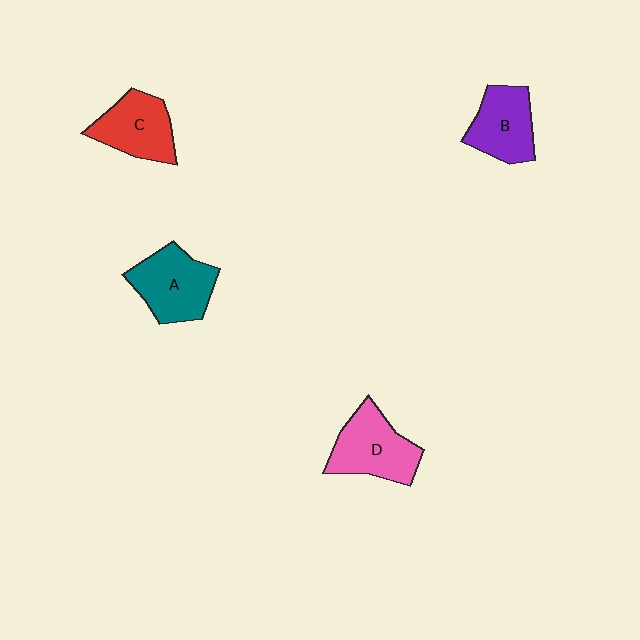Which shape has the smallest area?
Shape B (purple).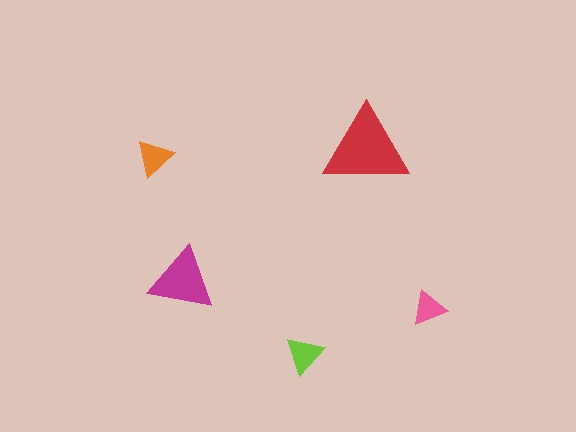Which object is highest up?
The red triangle is topmost.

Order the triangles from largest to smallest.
the red one, the magenta one, the lime one, the orange one, the pink one.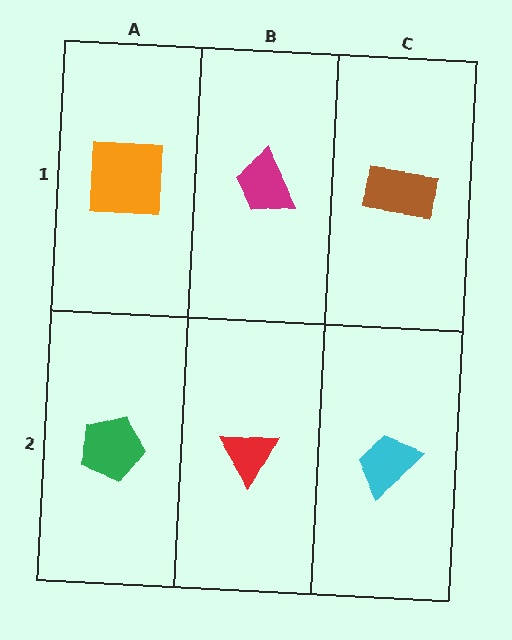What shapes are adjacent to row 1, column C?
A cyan trapezoid (row 2, column C), a magenta trapezoid (row 1, column B).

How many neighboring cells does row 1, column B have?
3.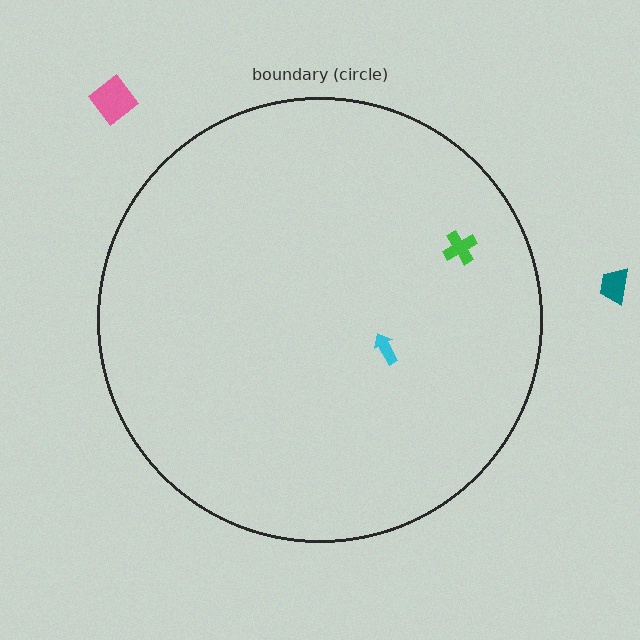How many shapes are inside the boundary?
2 inside, 2 outside.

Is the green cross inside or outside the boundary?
Inside.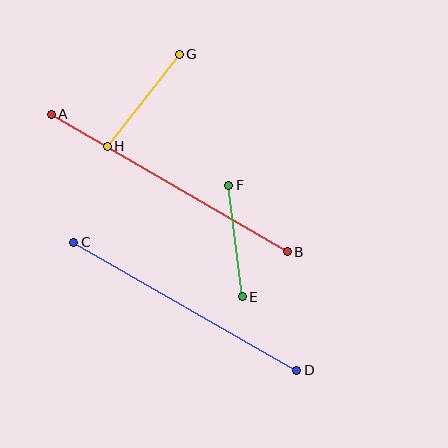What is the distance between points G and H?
The distance is approximately 116 pixels.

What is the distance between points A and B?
The distance is approximately 273 pixels.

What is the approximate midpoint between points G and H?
The midpoint is at approximately (143, 100) pixels.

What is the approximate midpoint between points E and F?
The midpoint is at approximately (235, 241) pixels.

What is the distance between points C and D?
The distance is approximately 257 pixels.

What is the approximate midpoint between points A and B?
The midpoint is at approximately (169, 183) pixels.